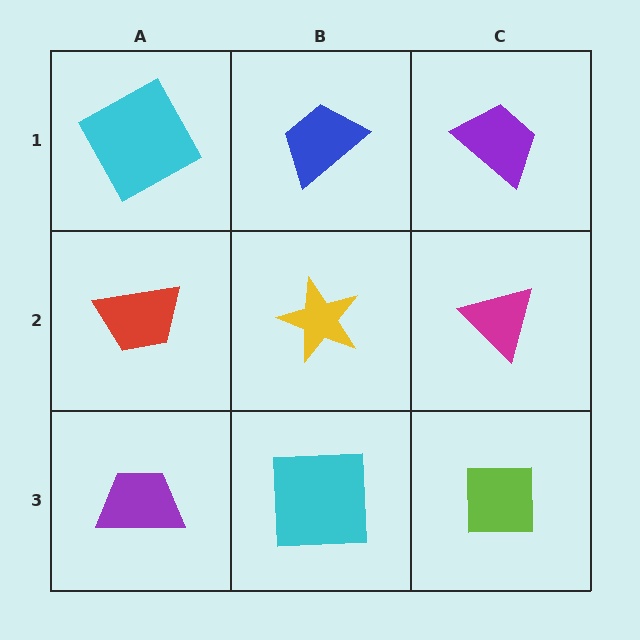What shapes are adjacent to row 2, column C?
A purple trapezoid (row 1, column C), a lime square (row 3, column C), a yellow star (row 2, column B).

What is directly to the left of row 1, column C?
A blue trapezoid.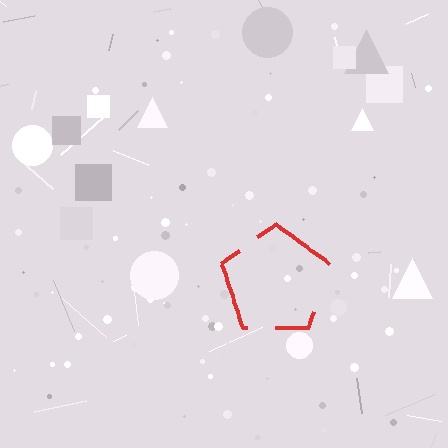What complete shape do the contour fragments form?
The contour fragments form a pentagon.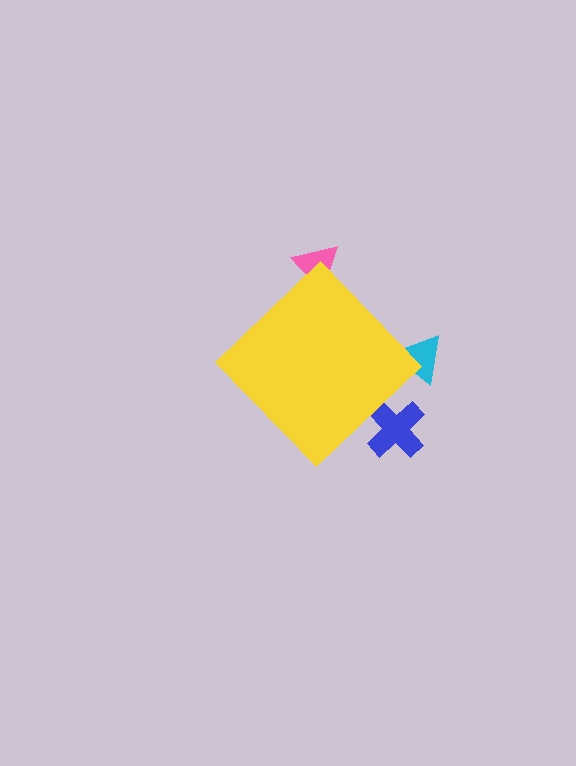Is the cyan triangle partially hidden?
Yes, the cyan triangle is partially hidden behind the yellow diamond.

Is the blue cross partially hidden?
Yes, the blue cross is partially hidden behind the yellow diamond.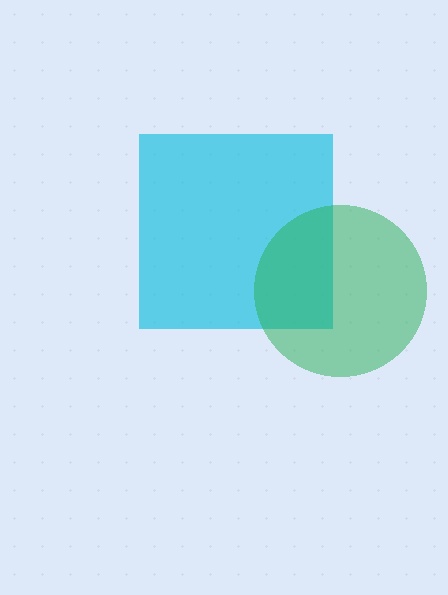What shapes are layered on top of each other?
The layered shapes are: a cyan square, a green circle.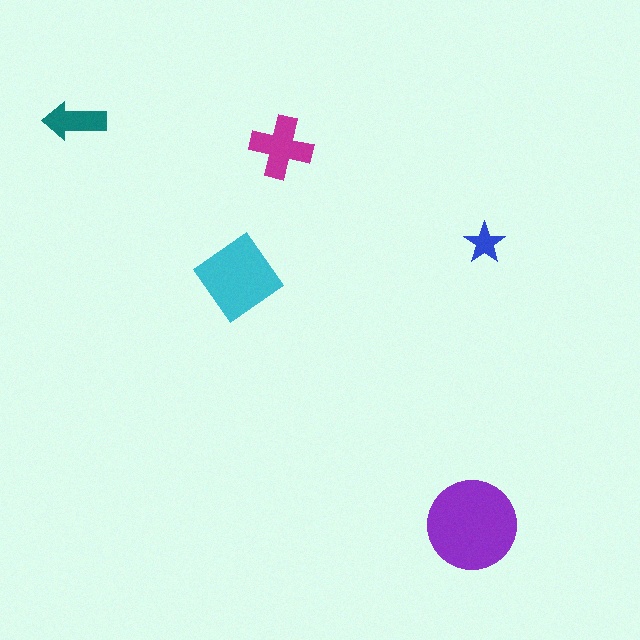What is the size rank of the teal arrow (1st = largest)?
4th.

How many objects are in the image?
There are 5 objects in the image.